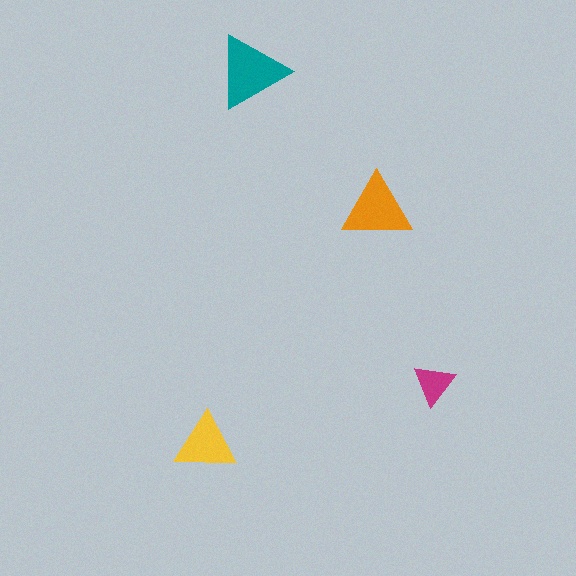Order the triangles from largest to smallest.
the teal one, the orange one, the yellow one, the magenta one.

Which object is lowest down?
The yellow triangle is bottommost.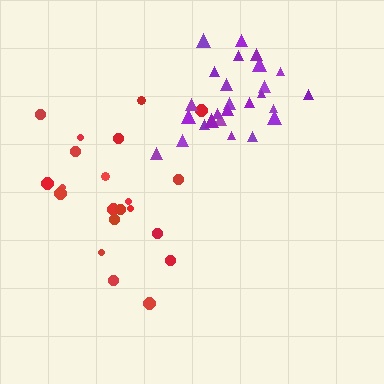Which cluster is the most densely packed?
Purple.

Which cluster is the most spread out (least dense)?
Red.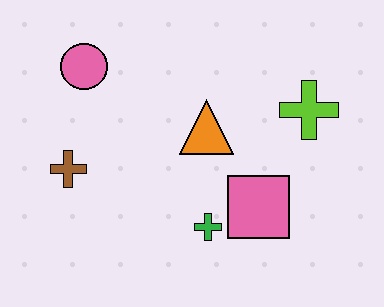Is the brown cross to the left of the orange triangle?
Yes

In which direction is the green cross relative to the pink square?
The green cross is to the left of the pink square.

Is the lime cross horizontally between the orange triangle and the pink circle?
No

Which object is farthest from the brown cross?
The lime cross is farthest from the brown cross.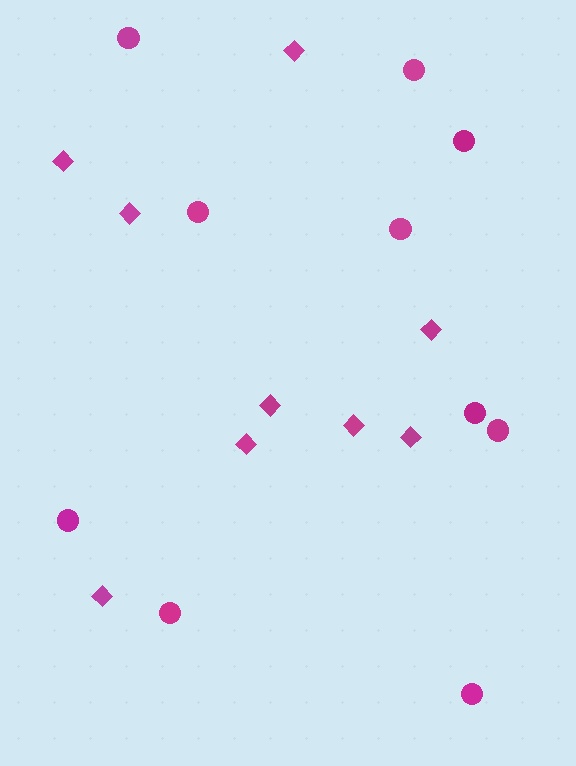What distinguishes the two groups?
There are 2 groups: one group of diamonds (9) and one group of circles (10).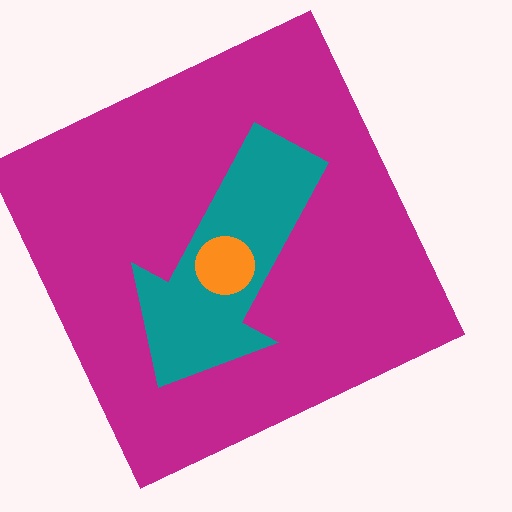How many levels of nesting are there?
3.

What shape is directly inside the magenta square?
The teal arrow.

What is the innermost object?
The orange circle.